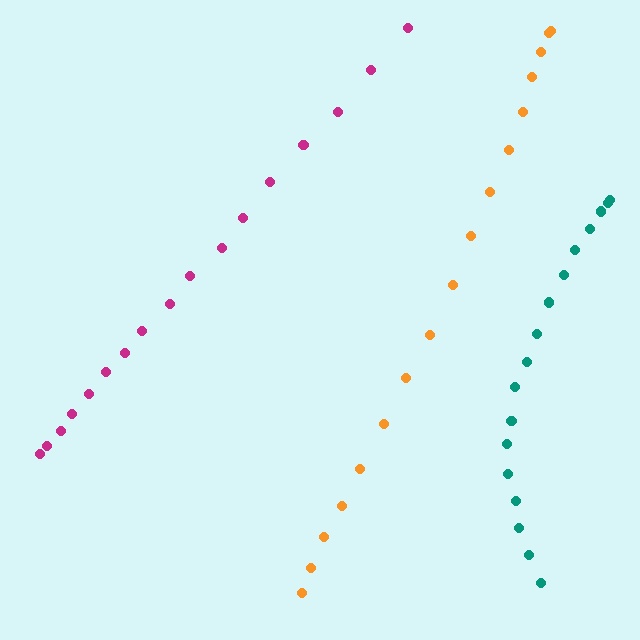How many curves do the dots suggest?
There are 3 distinct paths.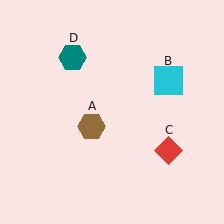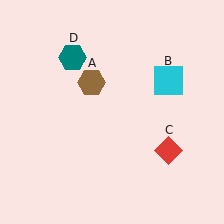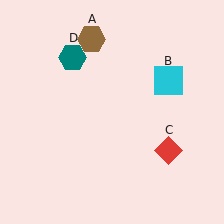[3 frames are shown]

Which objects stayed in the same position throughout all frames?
Cyan square (object B) and red diamond (object C) and teal hexagon (object D) remained stationary.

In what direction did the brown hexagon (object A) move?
The brown hexagon (object A) moved up.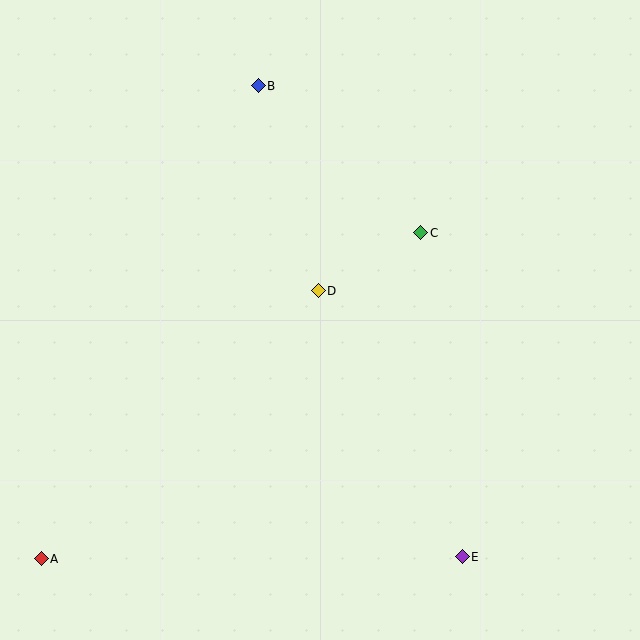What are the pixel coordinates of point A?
Point A is at (41, 559).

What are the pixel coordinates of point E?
Point E is at (462, 557).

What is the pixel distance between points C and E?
The distance between C and E is 327 pixels.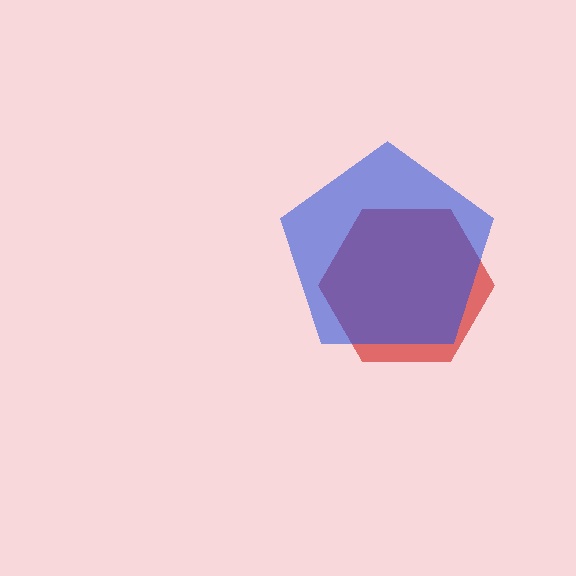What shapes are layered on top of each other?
The layered shapes are: a red hexagon, a blue pentagon.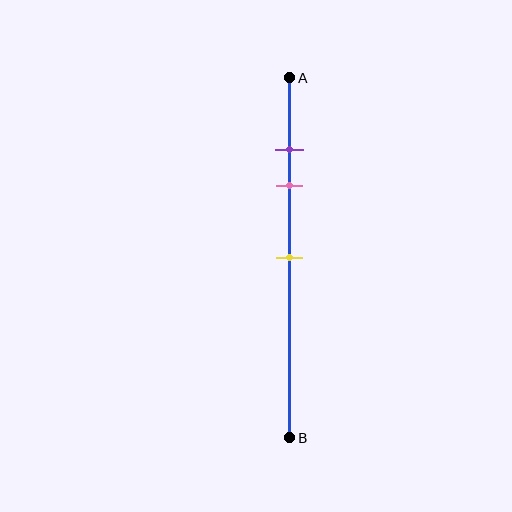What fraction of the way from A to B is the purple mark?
The purple mark is approximately 20% (0.2) of the way from A to B.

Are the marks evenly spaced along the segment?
No, the marks are not evenly spaced.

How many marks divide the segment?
There are 3 marks dividing the segment.